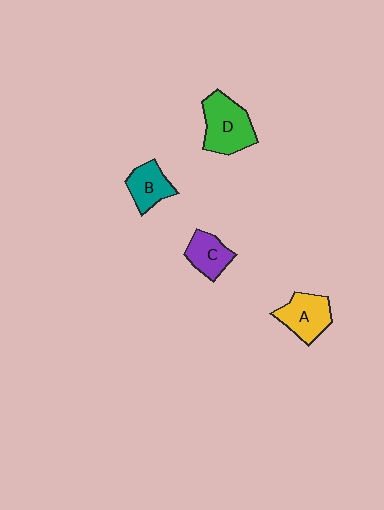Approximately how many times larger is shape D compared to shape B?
Approximately 1.6 times.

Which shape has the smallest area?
Shape C (purple).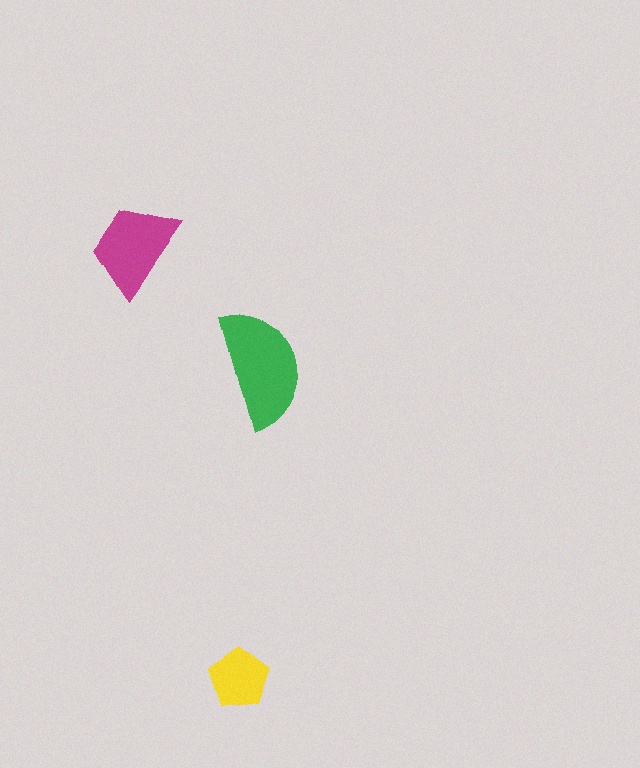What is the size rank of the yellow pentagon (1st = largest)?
3rd.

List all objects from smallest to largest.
The yellow pentagon, the magenta trapezoid, the green semicircle.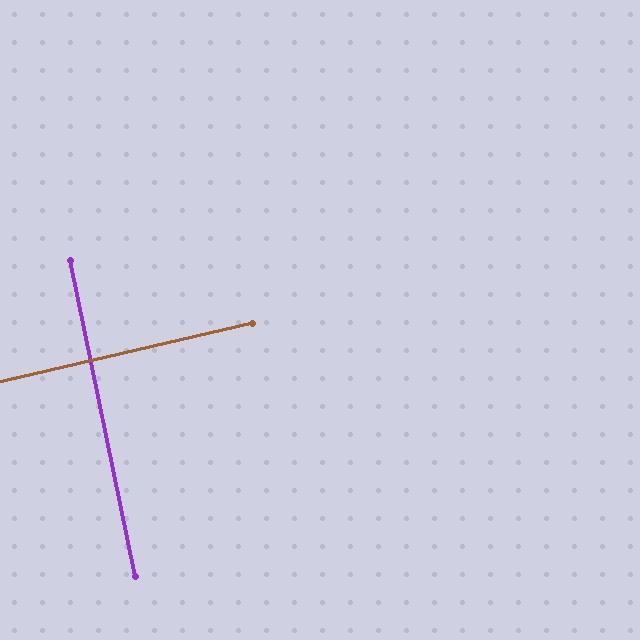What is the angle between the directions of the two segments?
Approximately 89 degrees.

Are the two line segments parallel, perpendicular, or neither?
Perpendicular — they meet at approximately 89°.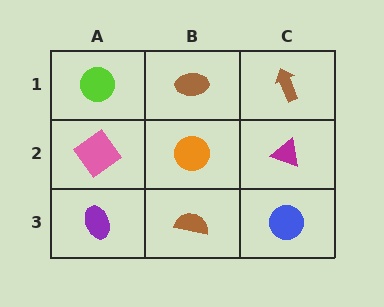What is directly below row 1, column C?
A magenta triangle.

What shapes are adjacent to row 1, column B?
An orange circle (row 2, column B), a lime circle (row 1, column A), a brown arrow (row 1, column C).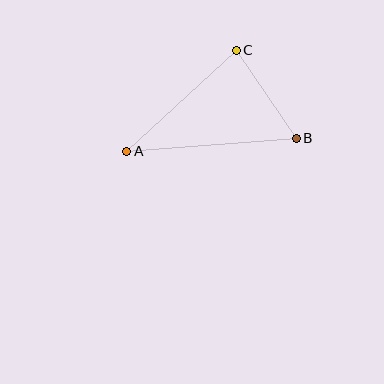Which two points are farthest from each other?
Points A and B are farthest from each other.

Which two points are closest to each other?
Points B and C are closest to each other.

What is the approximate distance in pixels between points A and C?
The distance between A and C is approximately 149 pixels.